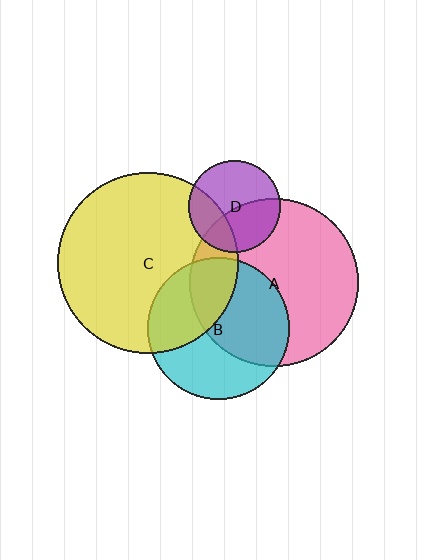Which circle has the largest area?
Circle C (yellow).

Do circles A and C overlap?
Yes.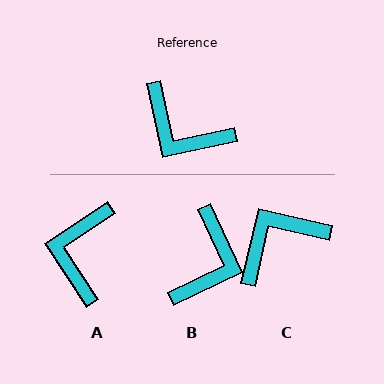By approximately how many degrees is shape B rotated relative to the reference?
Approximately 103 degrees counter-clockwise.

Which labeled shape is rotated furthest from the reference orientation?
C, about 115 degrees away.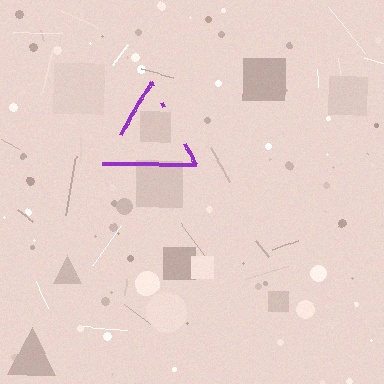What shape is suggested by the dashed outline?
The dashed outline suggests a triangle.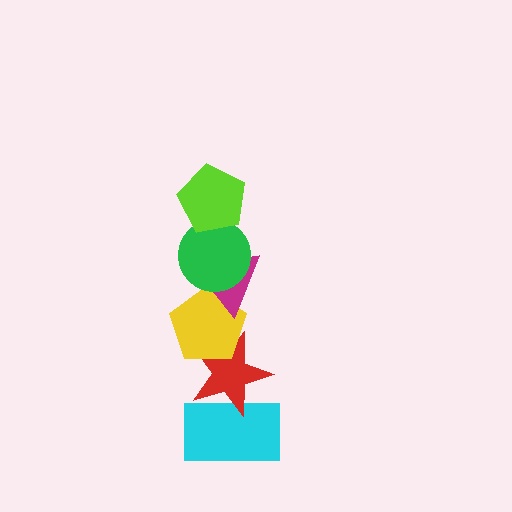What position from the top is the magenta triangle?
The magenta triangle is 3rd from the top.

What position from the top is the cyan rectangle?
The cyan rectangle is 6th from the top.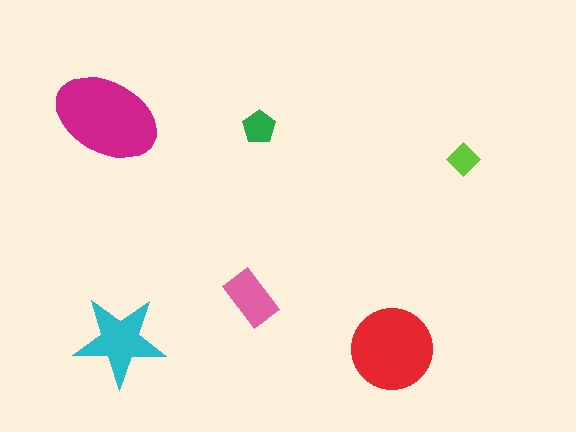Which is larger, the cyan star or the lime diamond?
The cyan star.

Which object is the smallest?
The lime diamond.